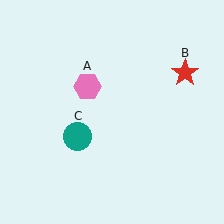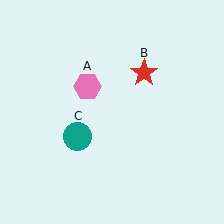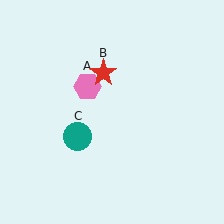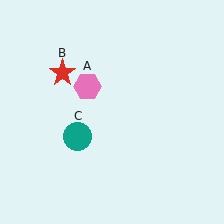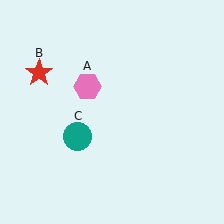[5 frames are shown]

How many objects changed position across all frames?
1 object changed position: red star (object B).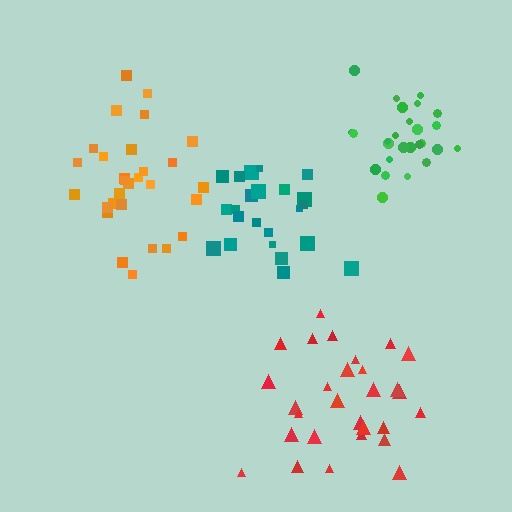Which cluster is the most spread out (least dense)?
Red.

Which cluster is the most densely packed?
Green.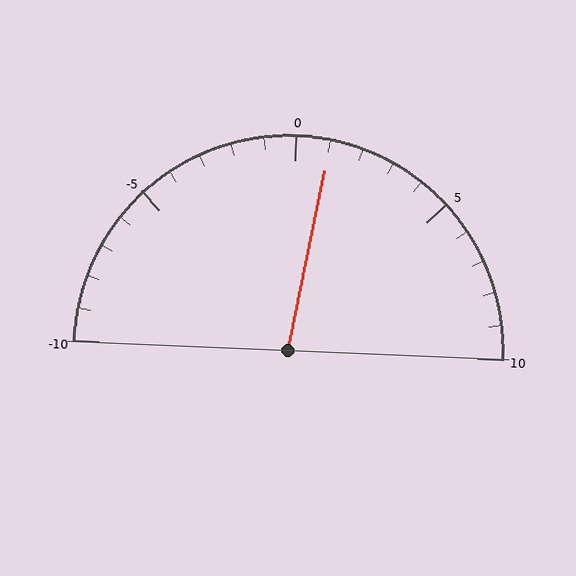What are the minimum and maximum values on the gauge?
The gauge ranges from -10 to 10.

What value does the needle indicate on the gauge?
The needle indicates approximately 1.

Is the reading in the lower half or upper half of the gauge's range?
The reading is in the upper half of the range (-10 to 10).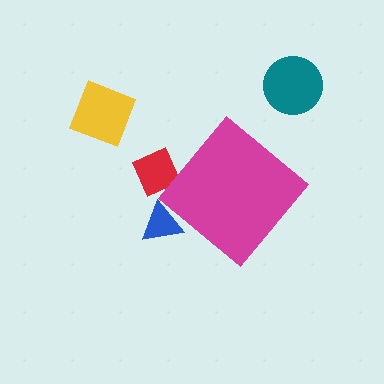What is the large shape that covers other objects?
A magenta diamond.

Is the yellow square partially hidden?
No, the yellow square is fully visible.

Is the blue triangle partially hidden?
Yes, the blue triangle is partially hidden behind the magenta diamond.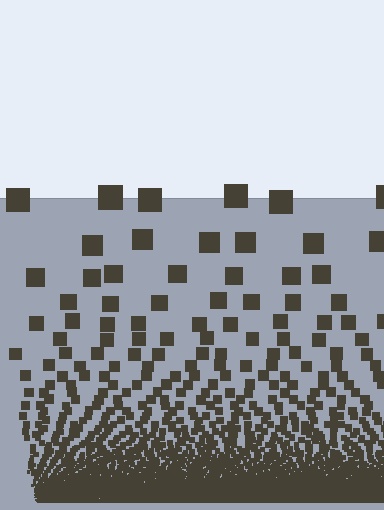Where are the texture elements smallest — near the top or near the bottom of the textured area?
Near the bottom.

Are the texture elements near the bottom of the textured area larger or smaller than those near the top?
Smaller. The gradient is inverted — elements near the bottom are smaller and denser.